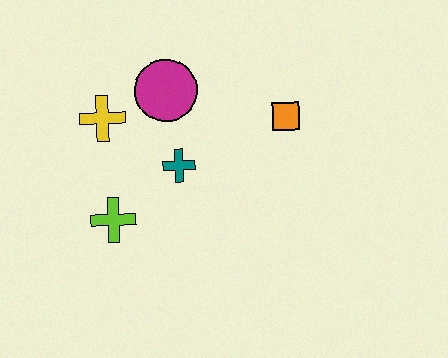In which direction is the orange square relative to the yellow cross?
The orange square is to the right of the yellow cross.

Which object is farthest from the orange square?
The lime cross is farthest from the orange square.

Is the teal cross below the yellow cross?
Yes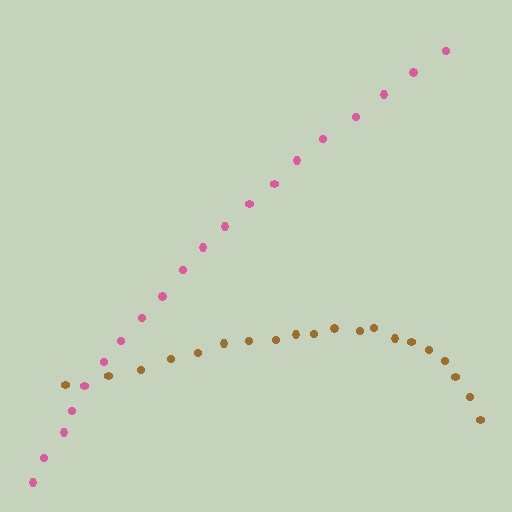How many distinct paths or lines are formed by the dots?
There are 2 distinct paths.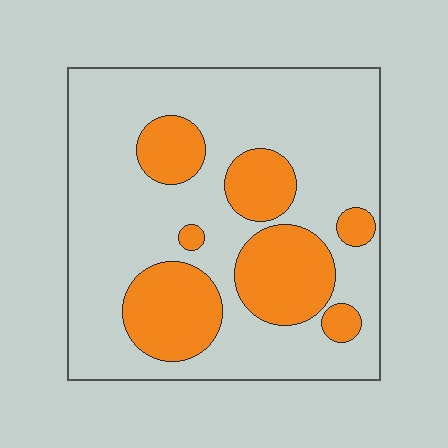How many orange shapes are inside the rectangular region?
7.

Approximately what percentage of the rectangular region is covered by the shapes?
Approximately 30%.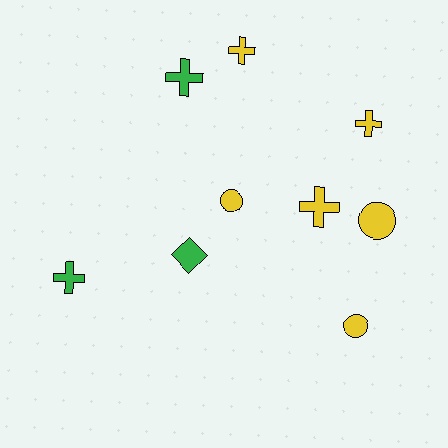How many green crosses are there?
There are 2 green crosses.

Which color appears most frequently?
Yellow, with 6 objects.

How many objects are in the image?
There are 9 objects.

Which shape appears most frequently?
Cross, with 5 objects.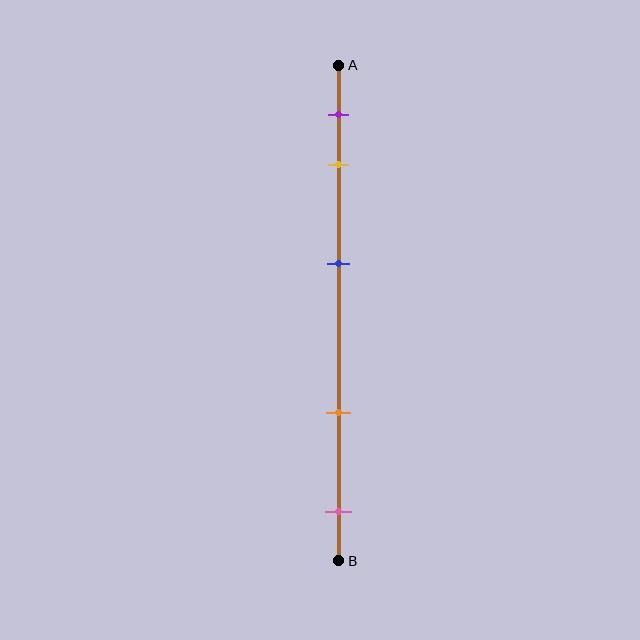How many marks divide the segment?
There are 5 marks dividing the segment.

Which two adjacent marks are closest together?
The purple and yellow marks are the closest adjacent pair.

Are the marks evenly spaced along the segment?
No, the marks are not evenly spaced.